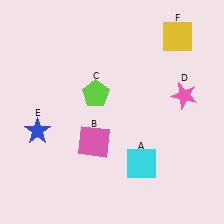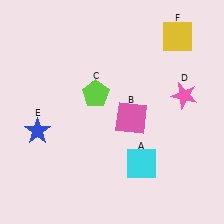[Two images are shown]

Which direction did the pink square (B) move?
The pink square (B) moved right.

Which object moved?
The pink square (B) moved right.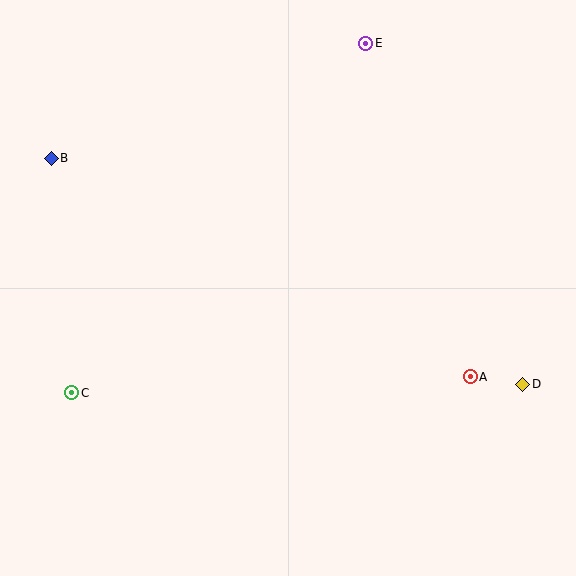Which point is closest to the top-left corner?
Point B is closest to the top-left corner.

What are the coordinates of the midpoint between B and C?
The midpoint between B and C is at (62, 276).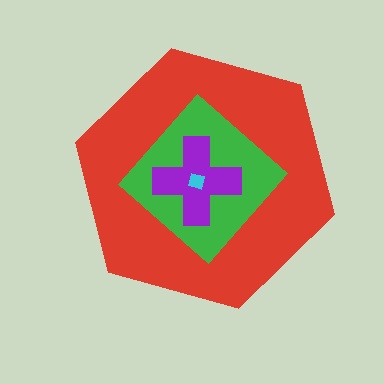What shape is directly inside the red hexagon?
The green diamond.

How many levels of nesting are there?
4.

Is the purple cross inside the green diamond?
Yes.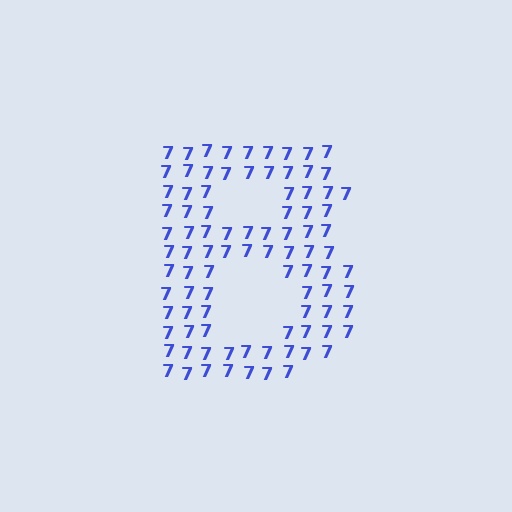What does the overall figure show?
The overall figure shows the letter B.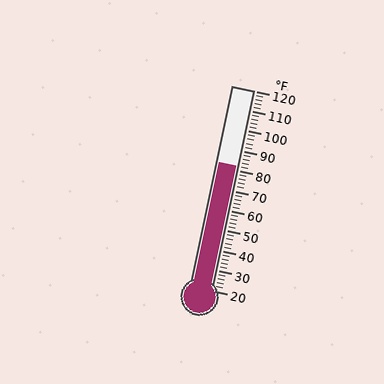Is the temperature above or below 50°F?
The temperature is above 50°F.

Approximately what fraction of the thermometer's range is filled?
The thermometer is filled to approximately 60% of its range.